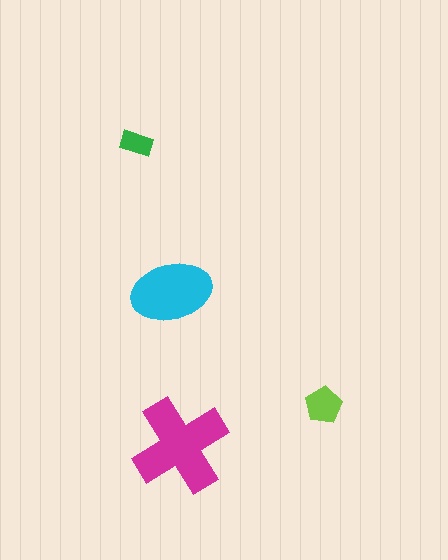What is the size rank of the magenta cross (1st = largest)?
1st.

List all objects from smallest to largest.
The green rectangle, the lime pentagon, the cyan ellipse, the magenta cross.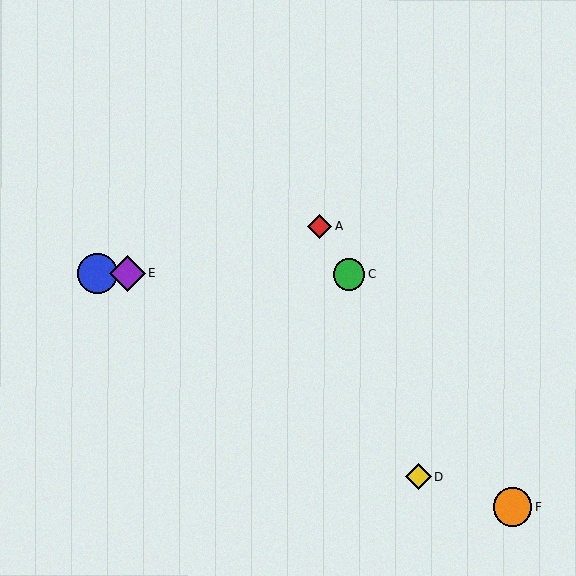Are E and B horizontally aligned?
Yes, both are at y≈273.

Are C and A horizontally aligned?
No, C is at y≈275 and A is at y≈226.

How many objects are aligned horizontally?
3 objects (B, C, E) are aligned horizontally.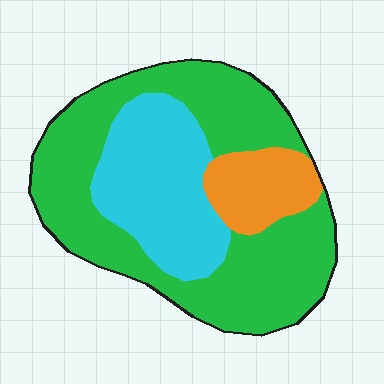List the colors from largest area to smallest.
From largest to smallest: green, cyan, orange.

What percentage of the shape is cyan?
Cyan covers roughly 30% of the shape.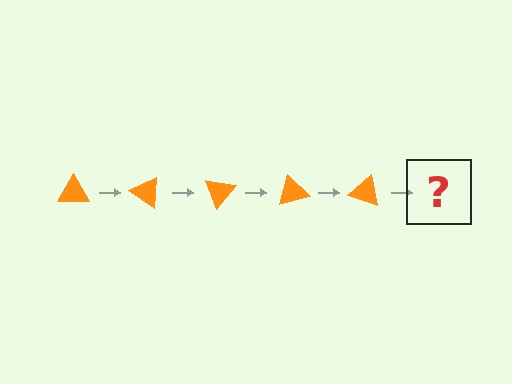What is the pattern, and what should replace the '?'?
The pattern is that the triangle rotates 35 degrees each step. The '?' should be an orange triangle rotated 175 degrees.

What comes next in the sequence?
The next element should be an orange triangle rotated 175 degrees.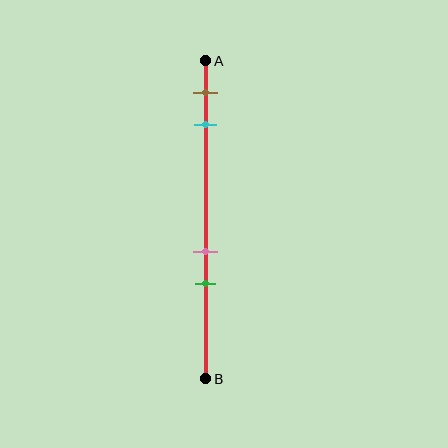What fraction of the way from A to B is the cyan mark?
The cyan mark is approximately 20% (0.2) of the way from A to B.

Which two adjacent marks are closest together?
The pink and green marks are the closest adjacent pair.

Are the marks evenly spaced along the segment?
No, the marks are not evenly spaced.